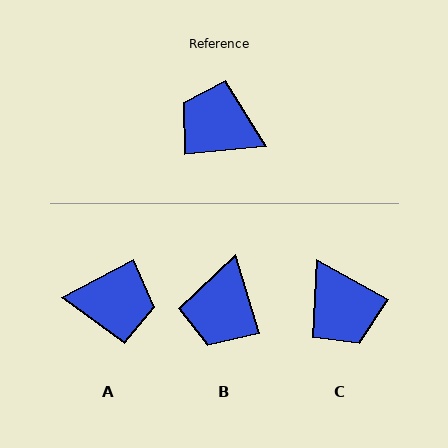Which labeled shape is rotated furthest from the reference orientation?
A, about 158 degrees away.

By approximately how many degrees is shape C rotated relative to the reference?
Approximately 145 degrees counter-clockwise.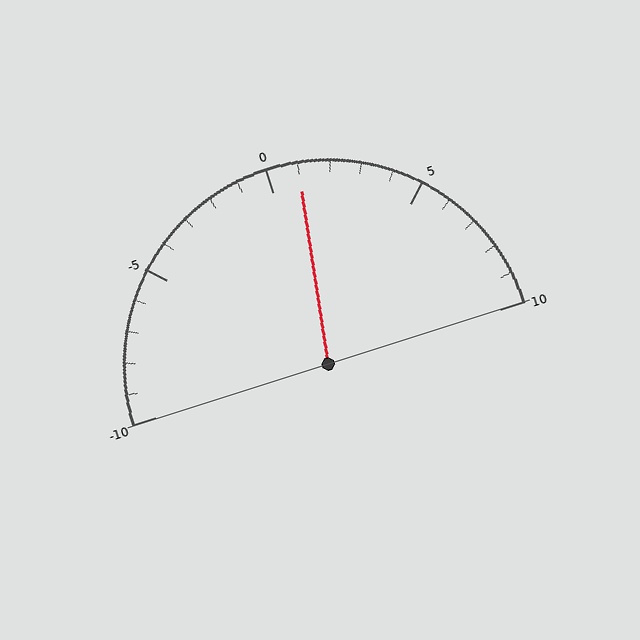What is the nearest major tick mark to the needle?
The nearest major tick mark is 0.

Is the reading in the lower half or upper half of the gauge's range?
The reading is in the upper half of the range (-10 to 10).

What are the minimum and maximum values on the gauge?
The gauge ranges from -10 to 10.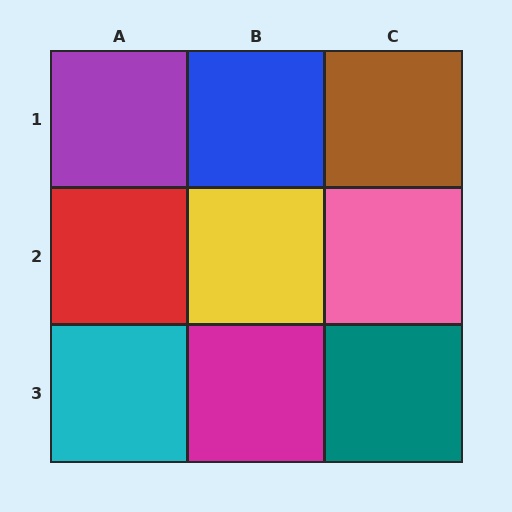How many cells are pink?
1 cell is pink.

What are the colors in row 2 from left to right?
Red, yellow, pink.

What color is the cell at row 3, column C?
Teal.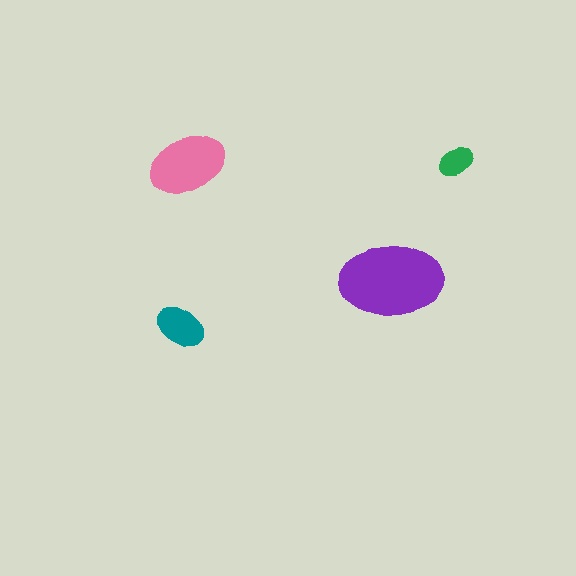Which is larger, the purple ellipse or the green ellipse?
The purple one.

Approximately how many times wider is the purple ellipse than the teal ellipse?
About 2 times wider.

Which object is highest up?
The pink ellipse is topmost.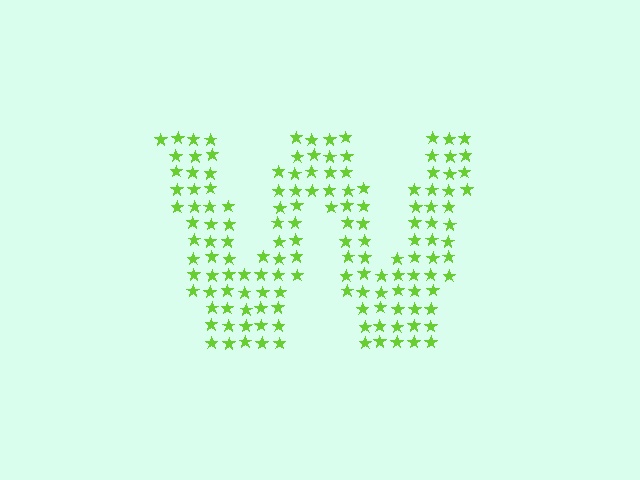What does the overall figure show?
The overall figure shows the letter W.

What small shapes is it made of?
It is made of small stars.